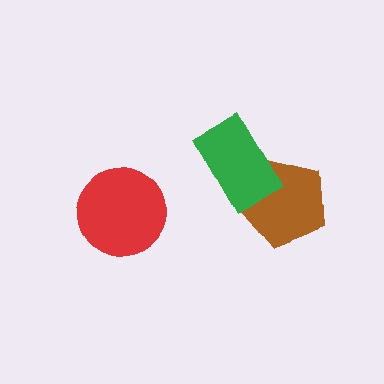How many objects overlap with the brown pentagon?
1 object overlaps with the brown pentagon.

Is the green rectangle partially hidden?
No, no other shape covers it.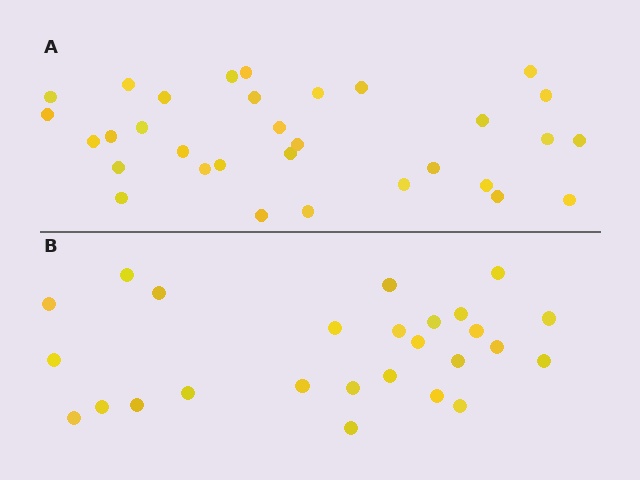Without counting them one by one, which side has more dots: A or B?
Region A (the top region) has more dots.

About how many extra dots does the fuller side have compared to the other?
Region A has about 6 more dots than region B.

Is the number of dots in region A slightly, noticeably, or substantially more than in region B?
Region A has only slightly more — the two regions are fairly close. The ratio is roughly 1.2 to 1.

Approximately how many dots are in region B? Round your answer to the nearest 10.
About 30 dots. (The exact count is 26, which rounds to 30.)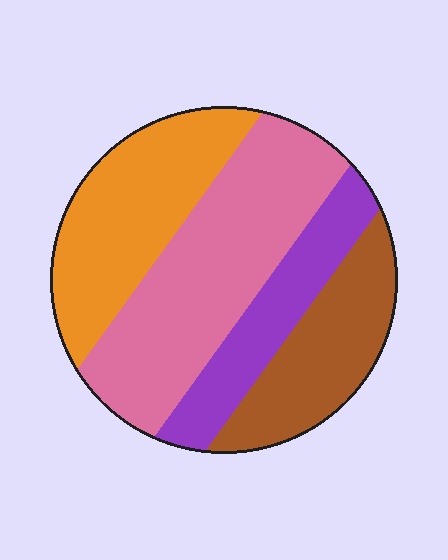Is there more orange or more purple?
Orange.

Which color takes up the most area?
Pink, at roughly 35%.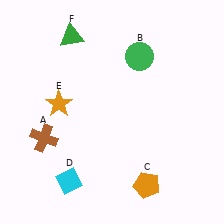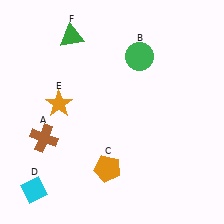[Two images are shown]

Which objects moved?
The objects that moved are: the orange pentagon (C), the cyan diamond (D).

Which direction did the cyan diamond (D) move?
The cyan diamond (D) moved left.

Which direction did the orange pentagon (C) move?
The orange pentagon (C) moved left.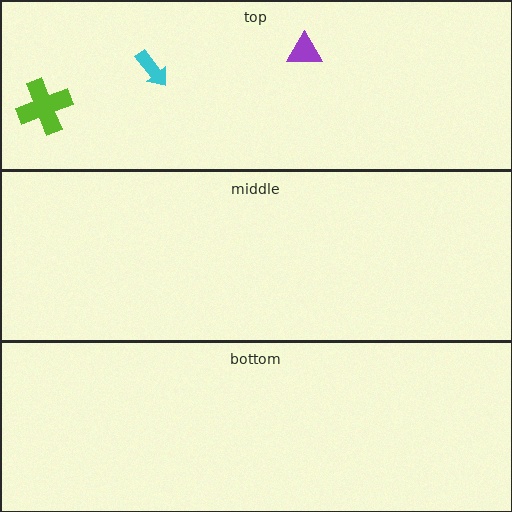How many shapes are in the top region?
3.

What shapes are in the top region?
The lime cross, the purple triangle, the cyan arrow.